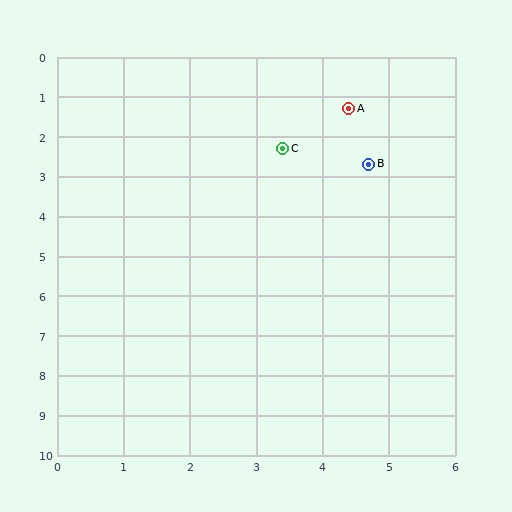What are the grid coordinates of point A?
Point A is at approximately (4.4, 1.3).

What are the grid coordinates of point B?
Point B is at approximately (4.7, 2.7).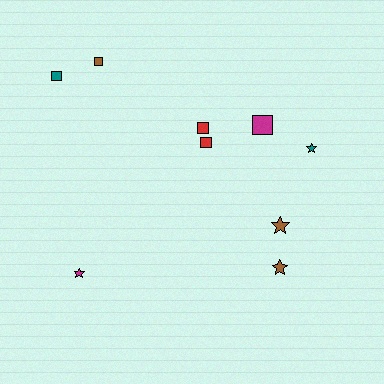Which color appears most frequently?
Brown, with 3 objects.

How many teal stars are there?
There is 1 teal star.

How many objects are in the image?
There are 9 objects.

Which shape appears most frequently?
Square, with 5 objects.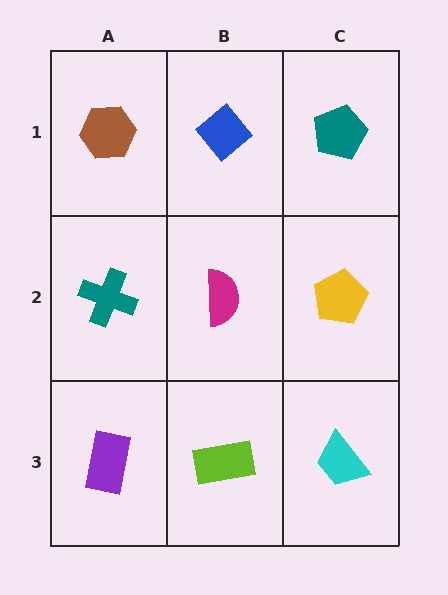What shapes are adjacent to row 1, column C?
A yellow pentagon (row 2, column C), a blue diamond (row 1, column B).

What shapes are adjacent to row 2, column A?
A brown hexagon (row 1, column A), a purple rectangle (row 3, column A), a magenta semicircle (row 2, column B).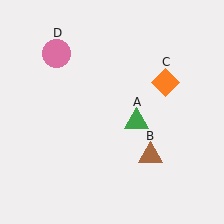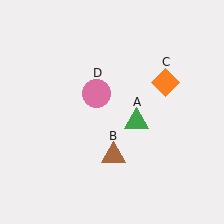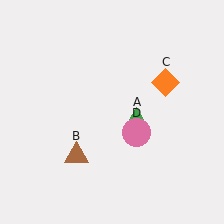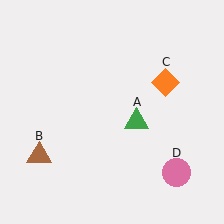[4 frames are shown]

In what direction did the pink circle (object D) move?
The pink circle (object D) moved down and to the right.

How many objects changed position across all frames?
2 objects changed position: brown triangle (object B), pink circle (object D).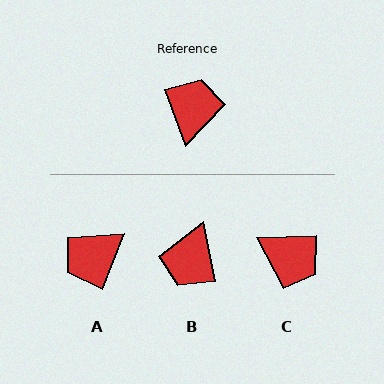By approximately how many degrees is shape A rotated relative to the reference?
Approximately 138 degrees counter-clockwise.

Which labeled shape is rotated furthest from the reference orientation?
B, about 171 degrees away.